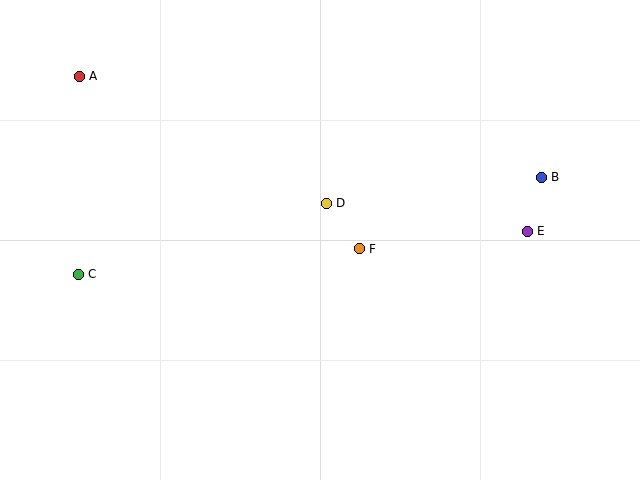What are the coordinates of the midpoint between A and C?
The midpoint between A and C is at (79, 175).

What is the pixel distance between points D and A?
The distance between D and A is 278 pixels.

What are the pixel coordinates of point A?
Point A is at (79, 76).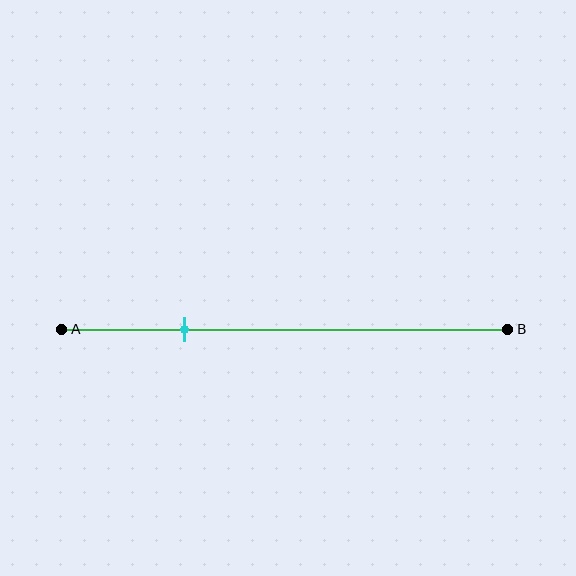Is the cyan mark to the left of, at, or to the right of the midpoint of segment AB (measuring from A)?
The cyan mark is to the left of the midpoint of segment AB.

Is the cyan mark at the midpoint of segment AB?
No, the mark is at about 25% from A, not at the 50% midpoint.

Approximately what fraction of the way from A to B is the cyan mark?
The cyan mark is approximately 25% of the way from A to B.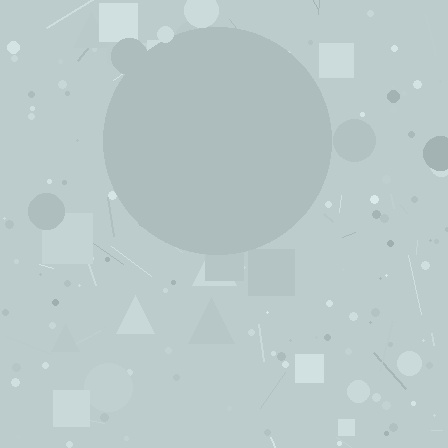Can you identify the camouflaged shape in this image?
The camouflaged shape is a circle.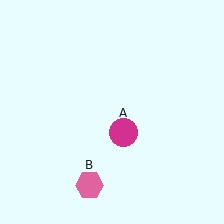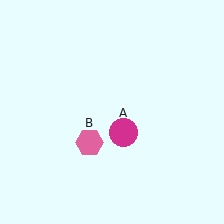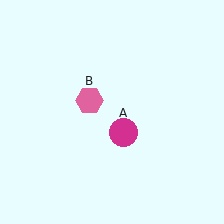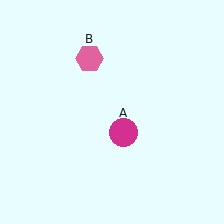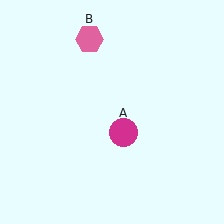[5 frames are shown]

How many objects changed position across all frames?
1 object changed position: pink hexagon (object B).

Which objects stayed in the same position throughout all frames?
Magenta circle (object A) remained stationary.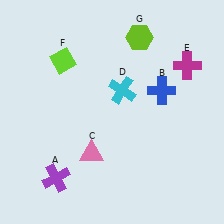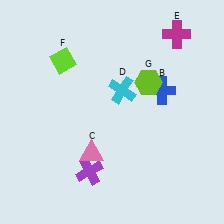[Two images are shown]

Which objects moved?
The objects that moved are: the purple cross (A), the magenta cross (E), the lime hexagon (G).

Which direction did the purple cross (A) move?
The purple cross (A) moved right.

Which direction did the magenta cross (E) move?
The magenta cross (E) moved up.